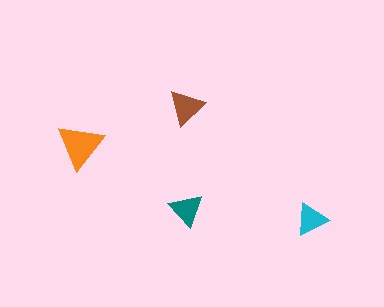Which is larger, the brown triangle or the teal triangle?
The brown one.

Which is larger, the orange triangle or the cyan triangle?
The orange one.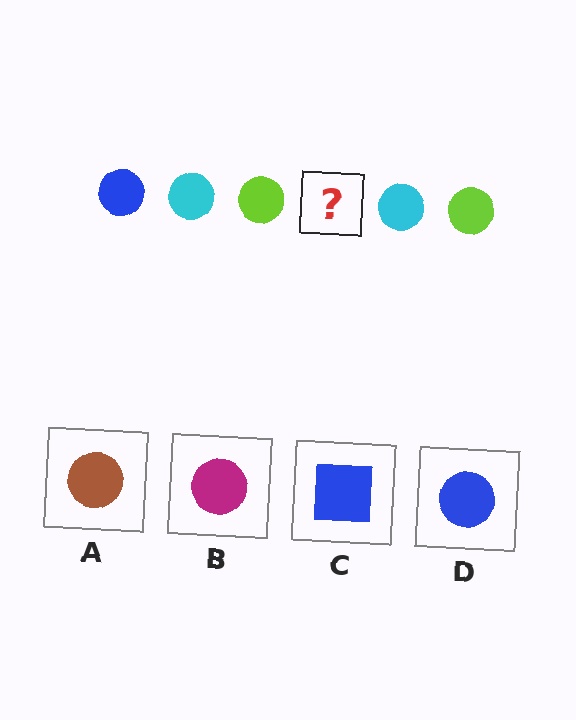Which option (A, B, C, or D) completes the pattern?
D.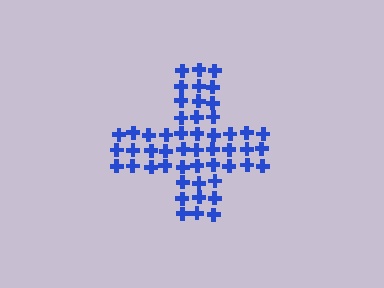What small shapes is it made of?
It is made of small crosses.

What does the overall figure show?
The overall figure shows a cross.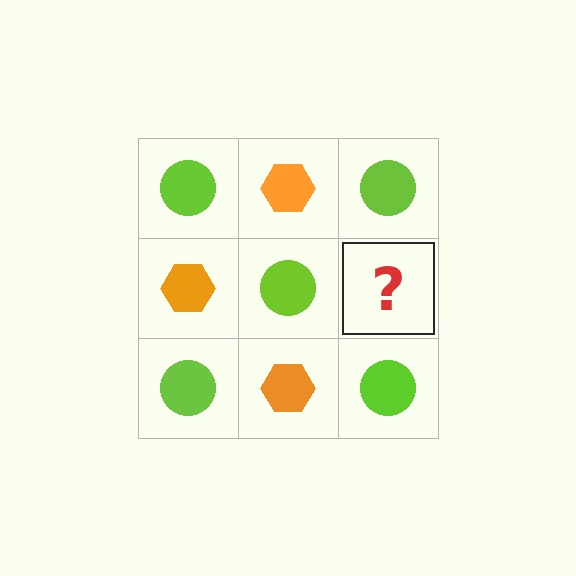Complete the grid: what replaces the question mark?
The question mark should be replaced with an orange hexagon.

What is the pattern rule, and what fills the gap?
The rule is that it alternates lime circle and orange hexagon in a checkerboard pattern. The gap should be filled with an orange hexagon.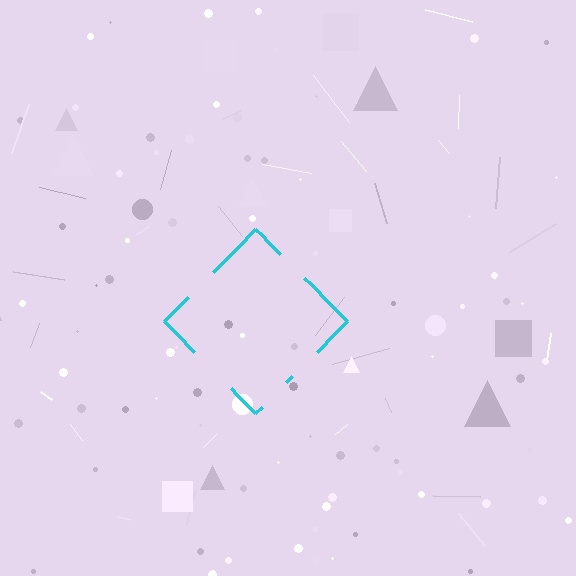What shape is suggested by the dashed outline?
The dashed outline suggests a diamond.